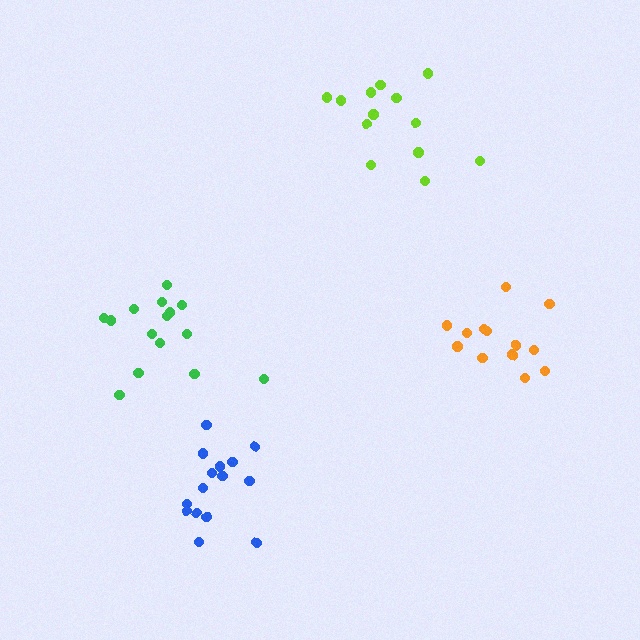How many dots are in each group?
Group 1: 15 dots, Group 2: 13 dots, Group 3: 15 dots, Group 4: 13 dots (56 total).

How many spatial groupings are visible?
There are 4 spatial groupings.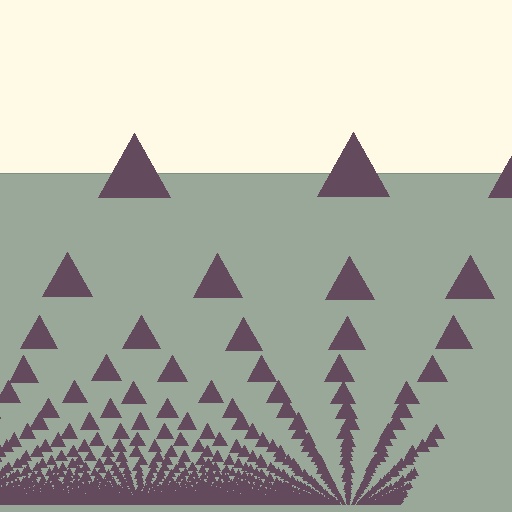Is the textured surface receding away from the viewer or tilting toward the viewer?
The surface appears to tilt toward the viewer. Texture elements get larger and sparser toward the top.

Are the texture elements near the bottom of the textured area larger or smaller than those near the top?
Smaller. The gradient is inverted — elements near the bottom are smaller and denser.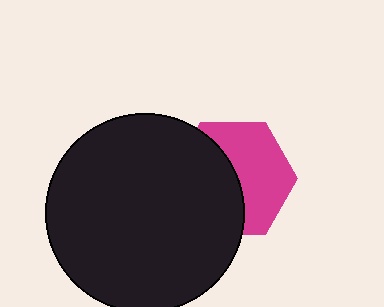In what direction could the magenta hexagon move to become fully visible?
The magenta hexagon could move right. That would shift it out from behind the black circle entirely.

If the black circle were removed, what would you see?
You would see the complete magenta hexagon.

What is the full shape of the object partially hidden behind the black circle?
The partially hidden object is a magenta hexagon.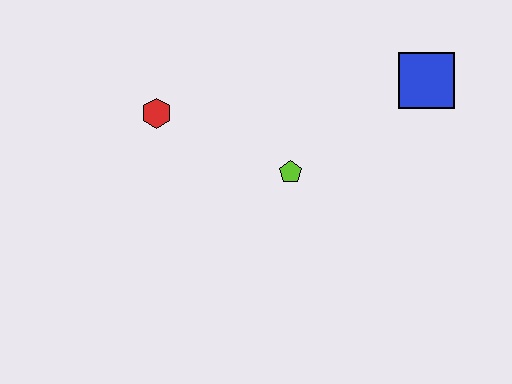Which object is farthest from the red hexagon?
The blue square is farthest from the red hexagon.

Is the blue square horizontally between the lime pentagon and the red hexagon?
No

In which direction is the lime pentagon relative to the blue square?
The lime pentagon is to the left of the blue square.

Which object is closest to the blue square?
The lime pentagon is closest to the blue square.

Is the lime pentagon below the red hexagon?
Yes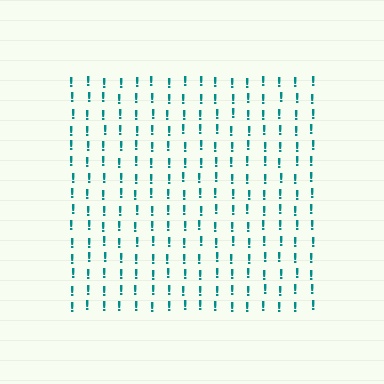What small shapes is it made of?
It is made of small exclamation marks.